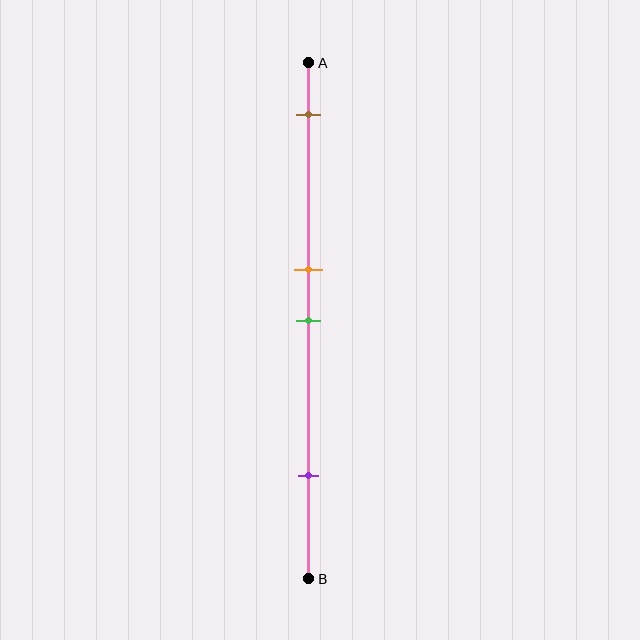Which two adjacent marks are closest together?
The orange and green marks are the closest adjacent pair.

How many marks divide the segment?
There are 4 marks dividing the segment.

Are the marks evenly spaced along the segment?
No, the marks are not evenly spaced.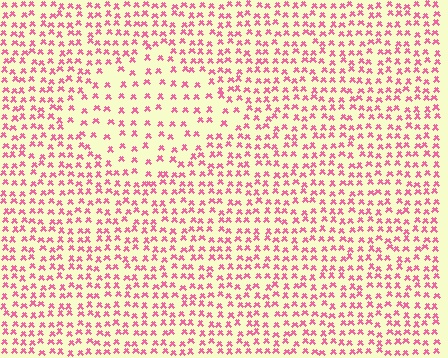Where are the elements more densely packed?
The elements are more densely packed outside the diamond boundary.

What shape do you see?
I see a diamond.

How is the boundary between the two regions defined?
The boundary is defined by a change in element density (approximately 1.9x ratio). All elements are the same color, size, and shape.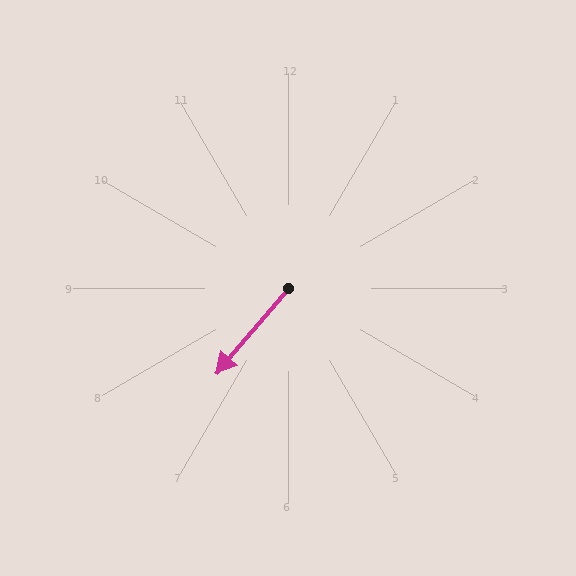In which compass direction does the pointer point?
Southwest.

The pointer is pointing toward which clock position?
Roughly 7 o'clock.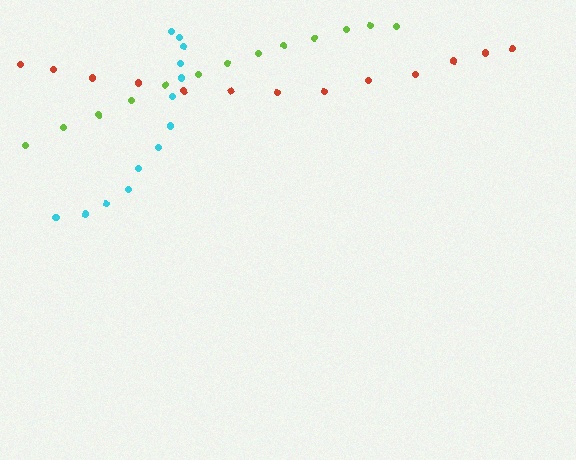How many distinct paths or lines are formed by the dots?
There are 3 distinct paths.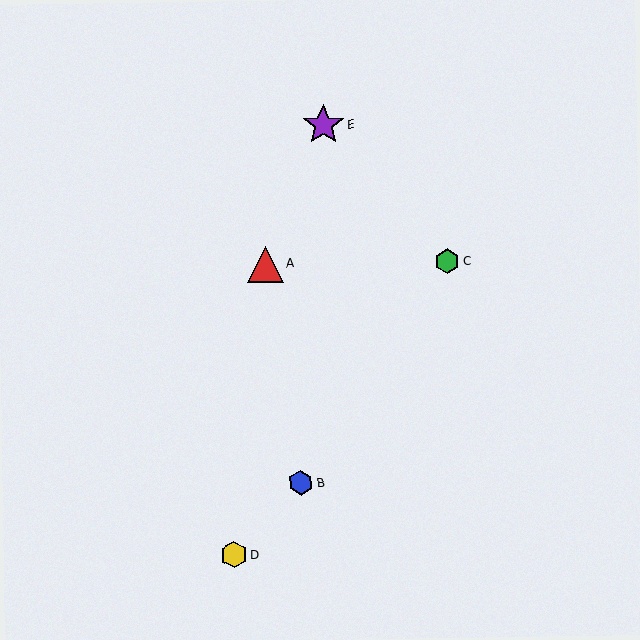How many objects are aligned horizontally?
2 objects (A, C) are aligned horizontally.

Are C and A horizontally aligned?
Yes, both are at y≈261.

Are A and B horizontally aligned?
No, A is at y≈264 and B is at y≈483.